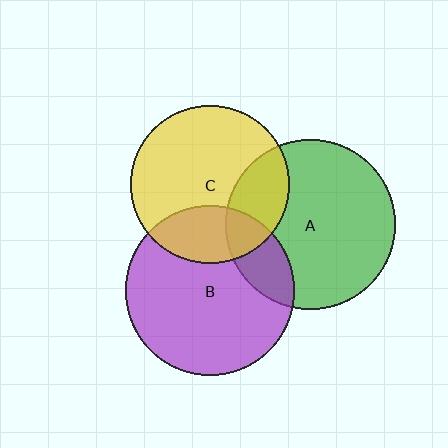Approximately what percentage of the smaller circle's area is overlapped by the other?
Approximately 20%.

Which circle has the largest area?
Circle A (green).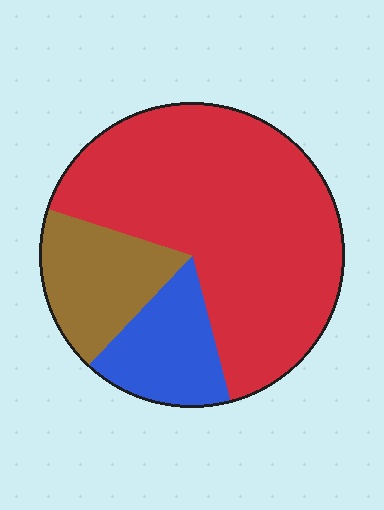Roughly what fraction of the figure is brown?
Brown takes up about one sixth (1/6) of the figure.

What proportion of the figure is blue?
Blue takes up about one sixth (1/6) of the figure.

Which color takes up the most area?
Red, at roughly 65%.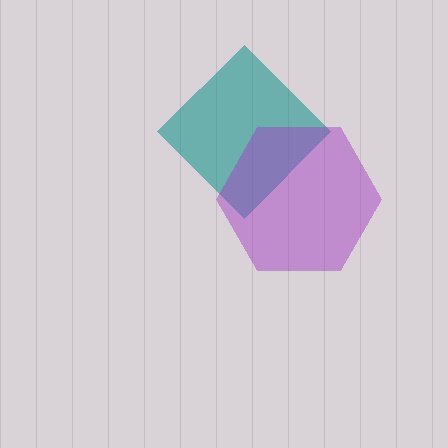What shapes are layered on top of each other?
The layered shapes are: a teal diamond, a purple hexagon.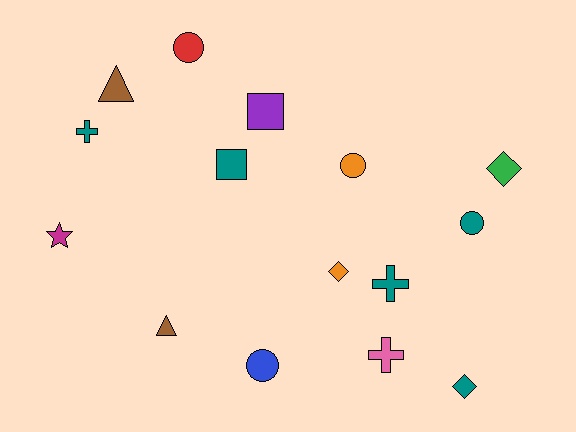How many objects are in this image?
There are 15 objects.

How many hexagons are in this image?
There are no hexagons.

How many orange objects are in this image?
There are 2 orange objects.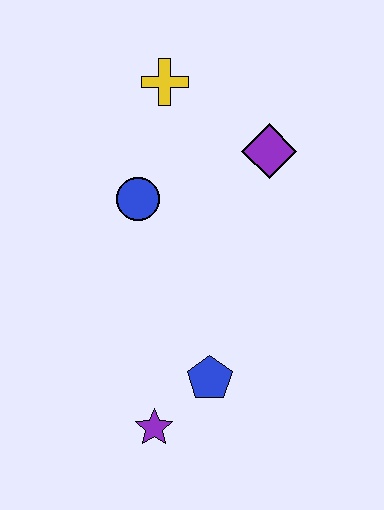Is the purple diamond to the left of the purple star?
No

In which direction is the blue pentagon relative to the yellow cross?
The blue pentagon is below the yellow cross.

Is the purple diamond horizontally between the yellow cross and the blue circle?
No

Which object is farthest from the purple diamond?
The purple star is farthest from the purple diamond.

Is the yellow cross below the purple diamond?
No